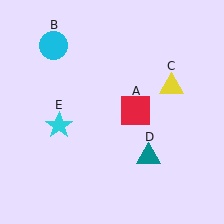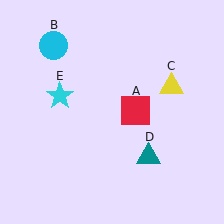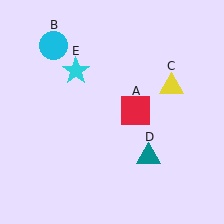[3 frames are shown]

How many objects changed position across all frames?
1 object changed position: cyan star (object E).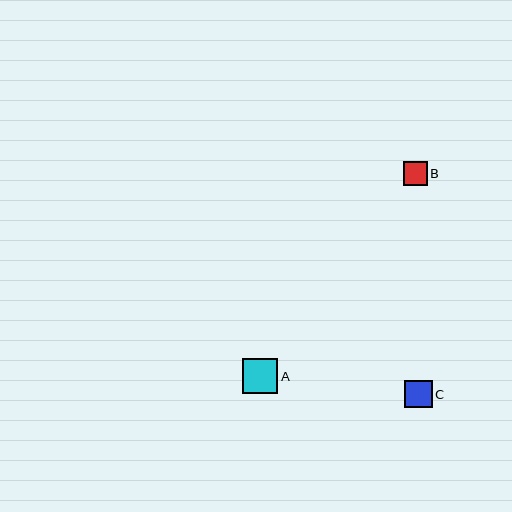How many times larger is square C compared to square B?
Square C is approximately 1.1 times the size of square B.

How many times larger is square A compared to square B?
Square A is approximately 1.5 times the size of square B.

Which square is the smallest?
Square B is the smallest with a size of approximately 24 pixels.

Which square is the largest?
Square A is the largest with a size of approximately 35 pixels.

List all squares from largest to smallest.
From largest to smallest: A, C, B.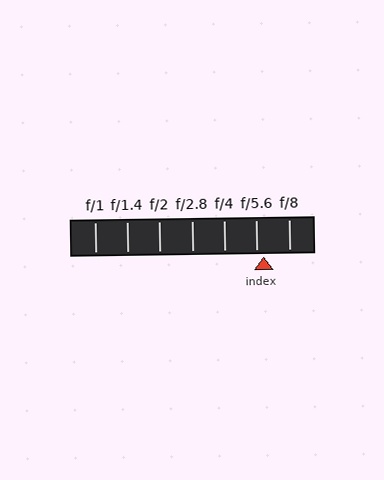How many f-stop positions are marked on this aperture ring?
There are 7 f-stop positions marked.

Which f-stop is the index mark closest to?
The index mark is closest to f/5.6.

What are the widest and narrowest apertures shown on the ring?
The widest aperture shown is f/1 and the narrowest is f/8.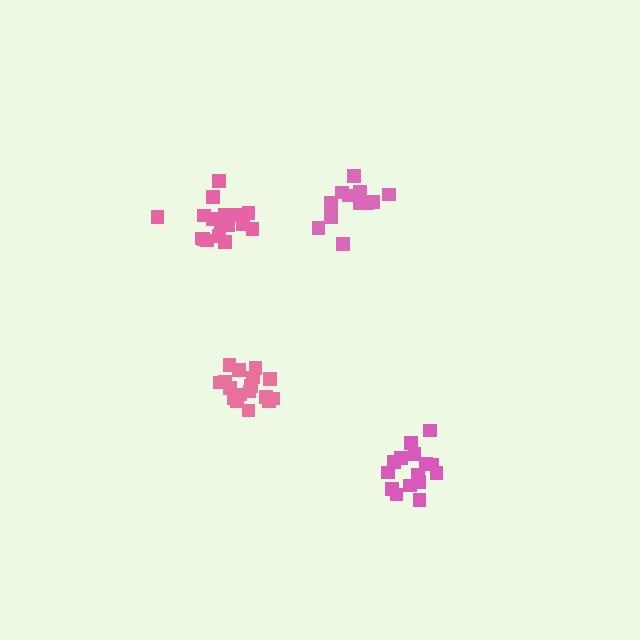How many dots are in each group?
Group 1: 17 dots, Group 2: 17 dots, Group 3: 15 dots, Group 4: 12 dots (61 total).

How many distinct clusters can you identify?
There are 4 distinct clusters.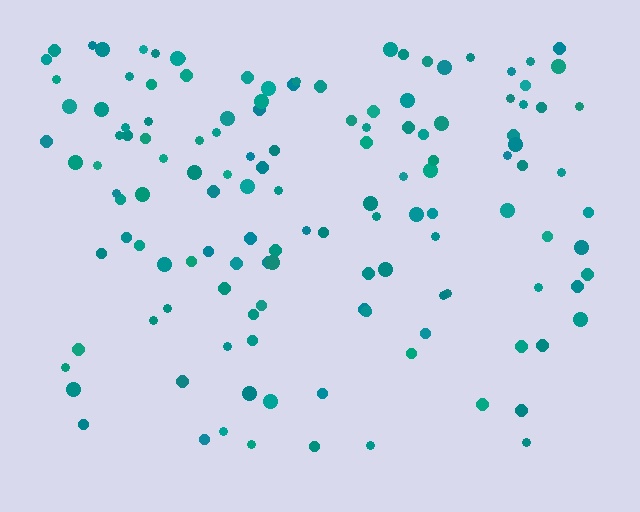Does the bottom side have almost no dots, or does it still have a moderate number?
Still a moderate number, just noticeably fewer than the top.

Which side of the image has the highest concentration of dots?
The top.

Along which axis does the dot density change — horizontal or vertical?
Vertical.